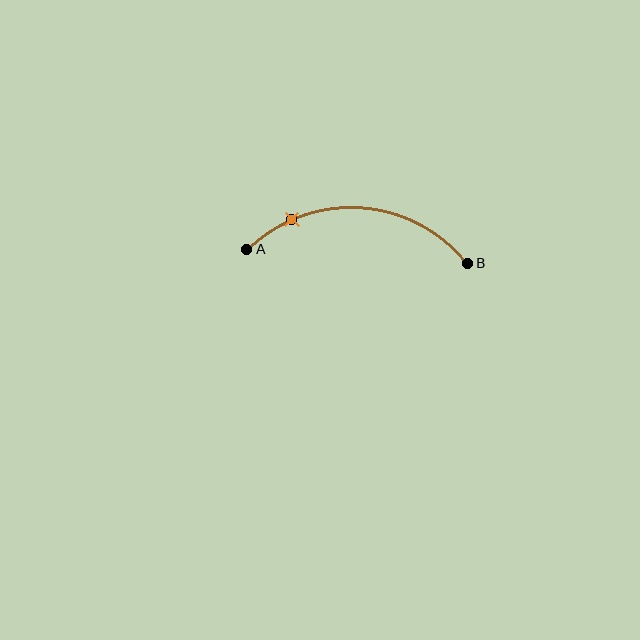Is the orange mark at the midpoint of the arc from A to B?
No. The orange mark lies on the arc but is closer to endpoint A. The arc midpoint would be at the point on the curve equidistant along the arc from both A and B.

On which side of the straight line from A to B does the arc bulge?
The arc bulges above the straight line connecting A and B.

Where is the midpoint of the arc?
The arc midpoint is the point on the curve farthest from the straight line joining A and B. It sits above that line.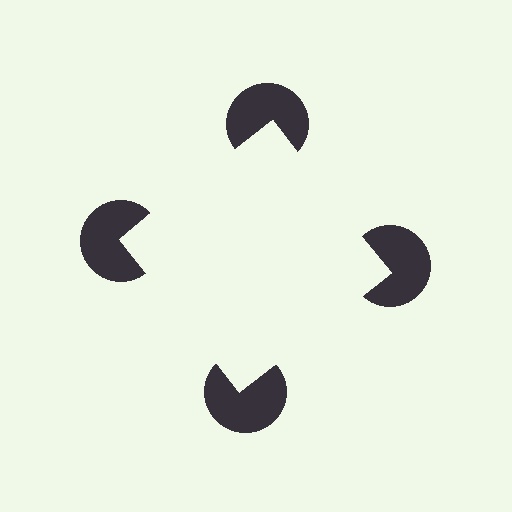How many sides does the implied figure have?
4 sides.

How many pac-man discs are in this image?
There are 4 — one at each vertex of the illusory square.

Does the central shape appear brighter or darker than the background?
It typically appears slightly brighter than the background, even though no actual brightness change is drawn.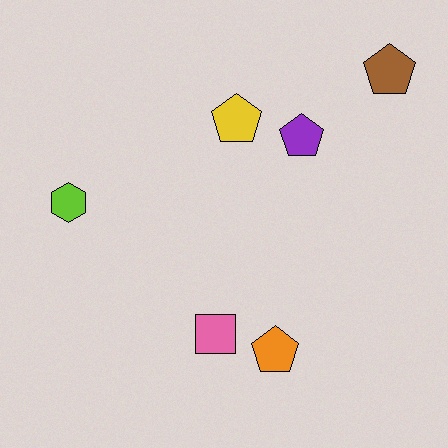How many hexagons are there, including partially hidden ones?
There is 1 hexagon.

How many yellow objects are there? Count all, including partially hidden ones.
There is 1 yellow object.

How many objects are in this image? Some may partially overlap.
There are 6 objects.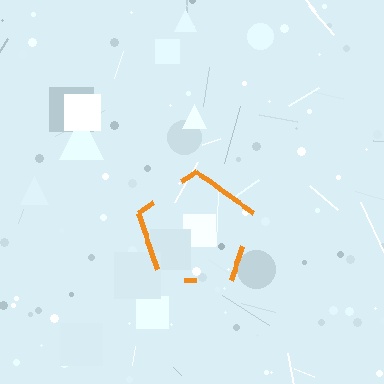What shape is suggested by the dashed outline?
The dashed outline suggests a pentagon.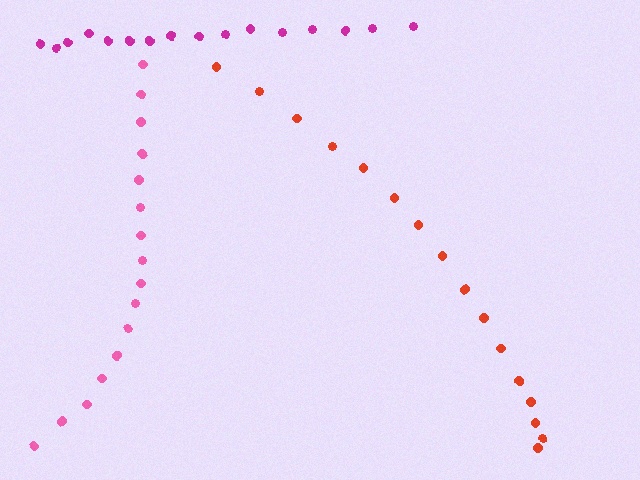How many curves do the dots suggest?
There are 3 distinct paths.